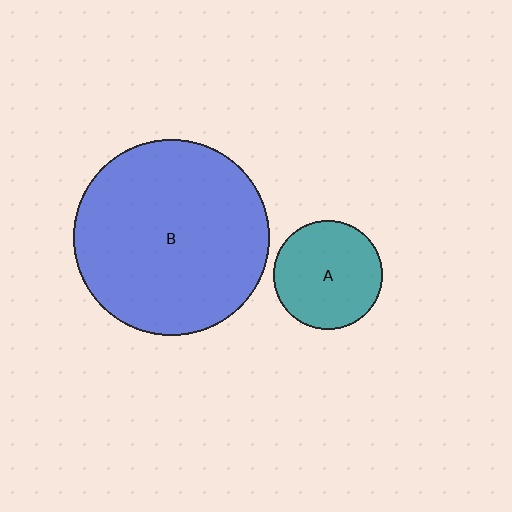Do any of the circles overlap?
No, none of the circles overlap.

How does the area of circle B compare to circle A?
Approximately 3.2 times.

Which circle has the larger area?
Circle B (blue).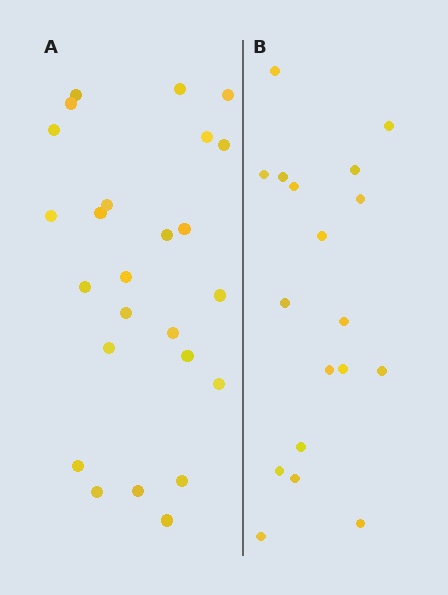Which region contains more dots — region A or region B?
Region A (the left region) has more dots.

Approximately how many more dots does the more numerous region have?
Region A has roughly 8 or so more dots than region B.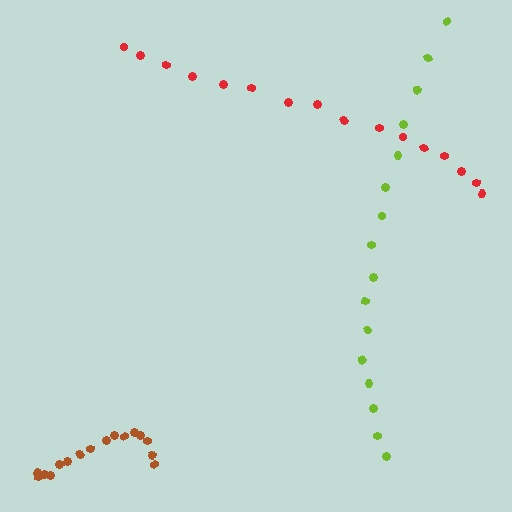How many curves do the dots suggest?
There are 3 distinct paths.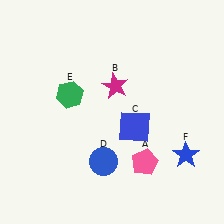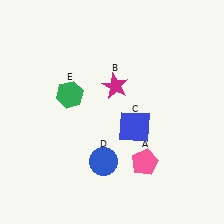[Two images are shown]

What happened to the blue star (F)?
The blue star (F) was removed in Image 2. It was in the bottom-right area of Image 1.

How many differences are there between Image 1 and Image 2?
There is 1 difference between the two images.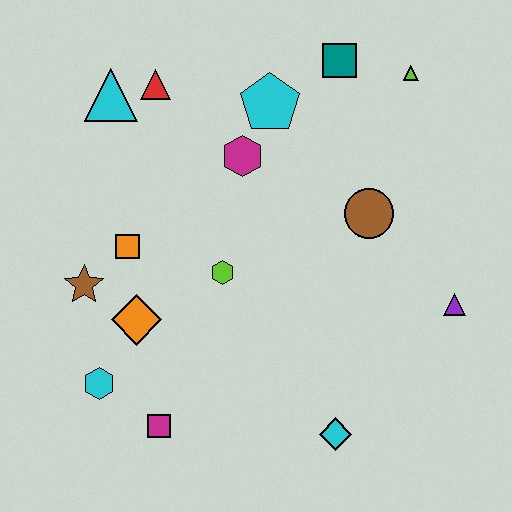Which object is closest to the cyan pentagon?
The magenta hexagon is closest to the cyan pentagon.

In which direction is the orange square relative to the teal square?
The orange square is to the left of the teal square.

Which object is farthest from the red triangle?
The cyan diamond is farthest from the red triangle.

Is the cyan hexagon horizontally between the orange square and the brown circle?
No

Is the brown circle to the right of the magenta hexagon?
Yes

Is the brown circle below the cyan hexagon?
No